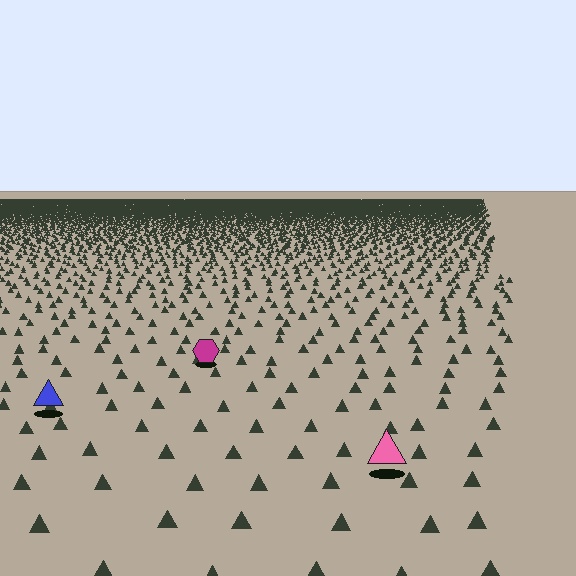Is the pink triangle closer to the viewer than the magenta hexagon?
Yes. The pink triangle is closer — you can tell from the texture gradient: the ground texture is coarser near it.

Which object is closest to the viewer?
The pink triangle is closest. The texture marks near it are larger and more spread out.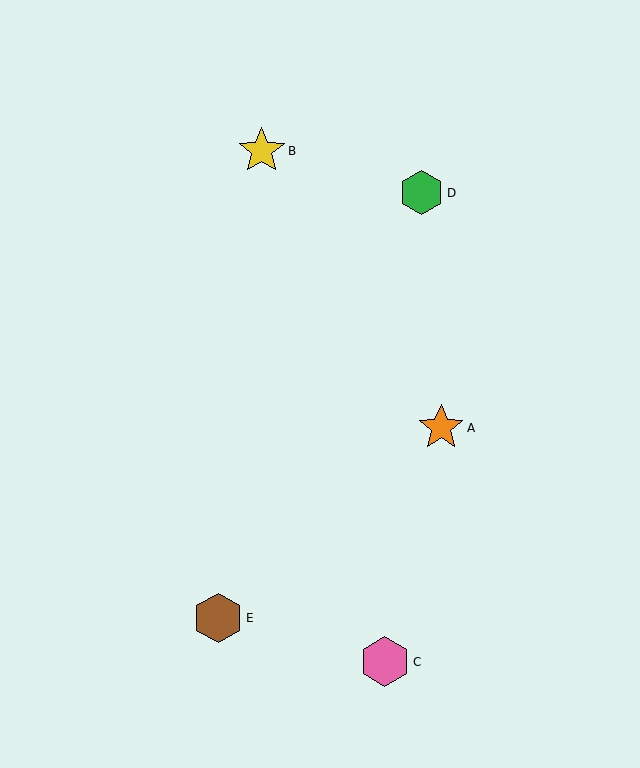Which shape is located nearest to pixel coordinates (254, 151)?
The yellow star (labeled B) at (262, 151) is nearest to that location.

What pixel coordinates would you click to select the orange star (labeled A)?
Click at (441, 428) to select the orange star A.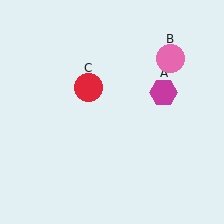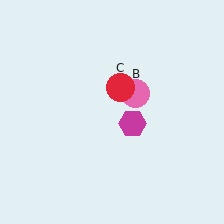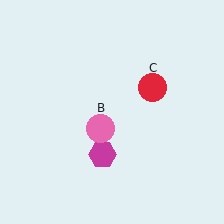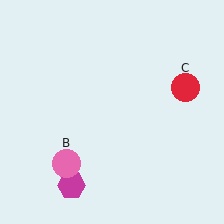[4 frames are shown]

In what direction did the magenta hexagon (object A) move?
The magenta hexagon (object A) moved down and to the left.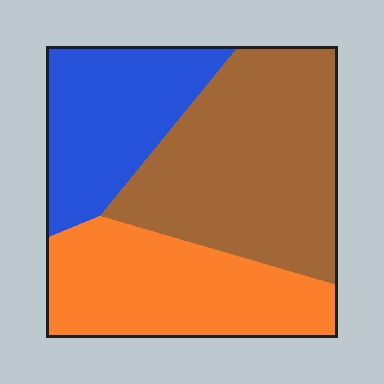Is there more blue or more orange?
Orange.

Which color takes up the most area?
Brown, at roughly 45%.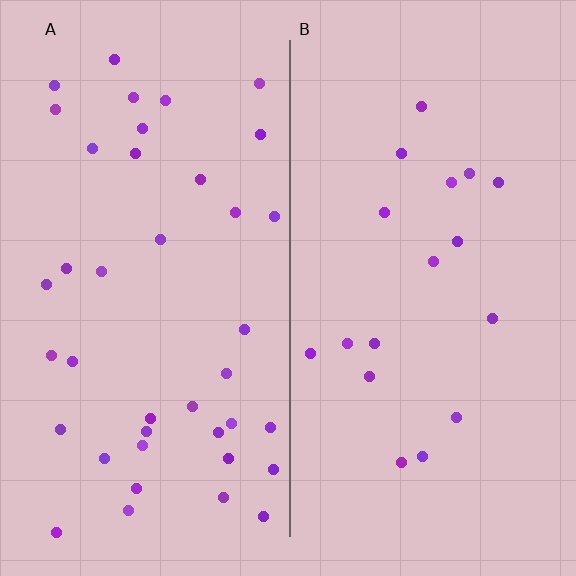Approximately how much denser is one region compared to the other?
Approximately 2.3× — region A over region B.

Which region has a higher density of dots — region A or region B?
A (the left).